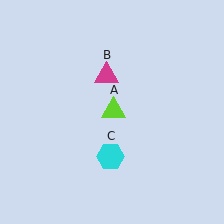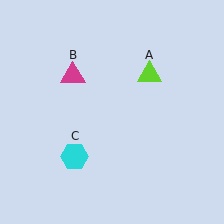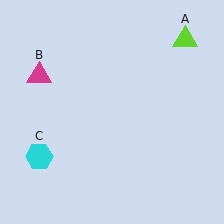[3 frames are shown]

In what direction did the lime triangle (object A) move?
The lime triangle (object A) moved up and to the right.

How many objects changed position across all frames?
3 objects changed position: lime triangle (object A), magenta triangle (object B), cyan hexagon (object C).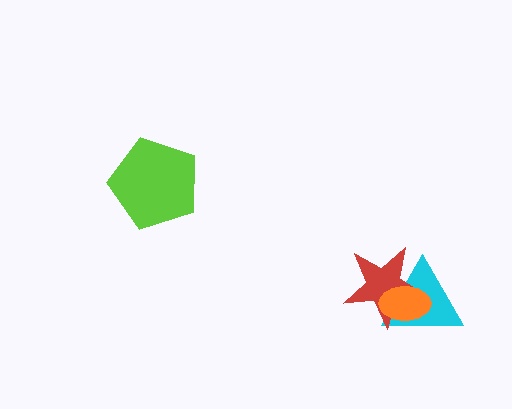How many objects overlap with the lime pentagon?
0 objects overlap with the lime pentagon.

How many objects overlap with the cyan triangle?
2 objects overlap with the cyan triangle.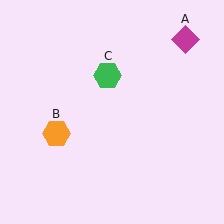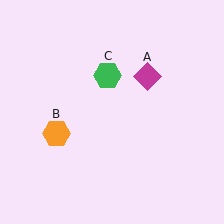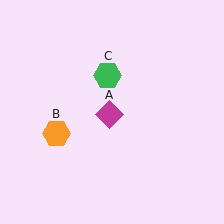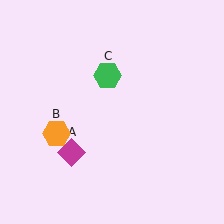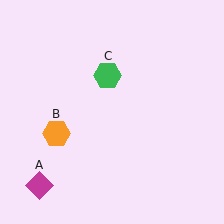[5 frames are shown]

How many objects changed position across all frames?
1 object changed position: magenta diamond (object A).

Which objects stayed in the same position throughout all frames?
Orange hexagon (object B) and green hexagon (object C) remained stationary.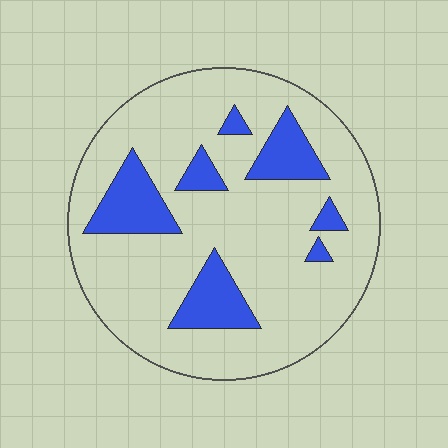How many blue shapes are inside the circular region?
7.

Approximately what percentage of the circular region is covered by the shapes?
Approximately 20%.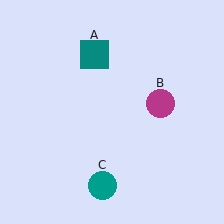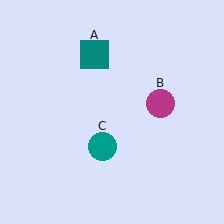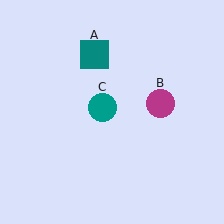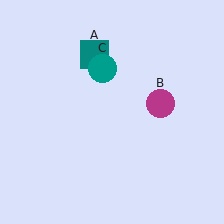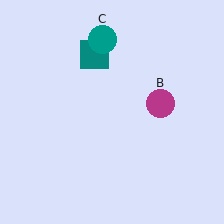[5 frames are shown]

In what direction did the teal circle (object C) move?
The teal circle (object C) moved up.